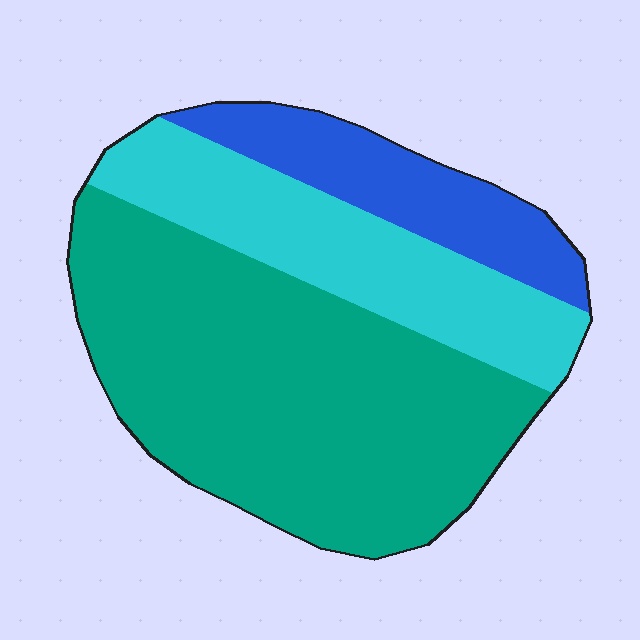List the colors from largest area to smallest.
From largest to smallest: teal, cyan, blue.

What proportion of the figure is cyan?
Cyan covers 26% of the figure.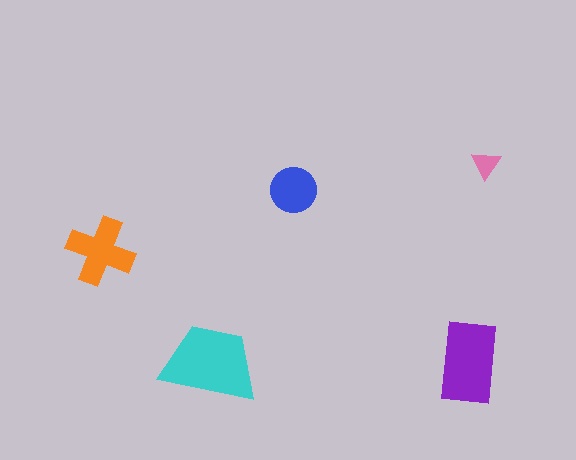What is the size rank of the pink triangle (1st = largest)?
5th.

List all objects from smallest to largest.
The pink triangle, the blue circle, the orange cross, the purple rectangle, the cyan trapezoid.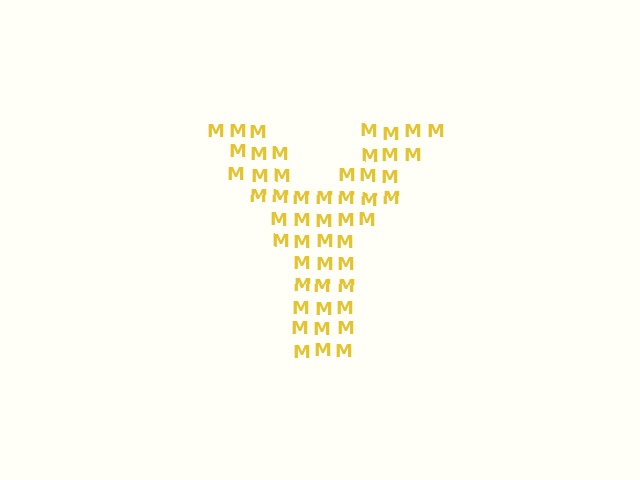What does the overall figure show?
The overall figure shows the letter Y.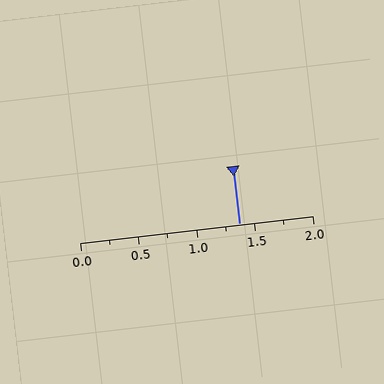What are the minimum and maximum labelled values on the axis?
The axis runs from 0.0 to 2.0.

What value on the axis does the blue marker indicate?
The marker indicates approximately 1.38.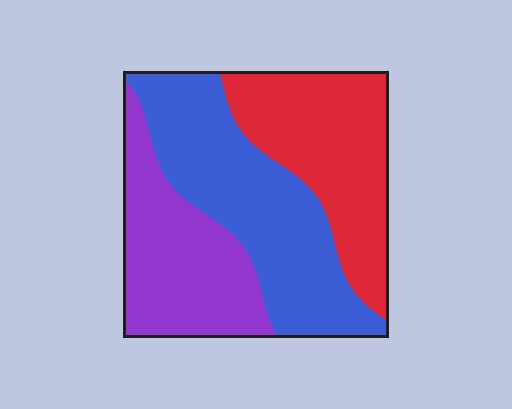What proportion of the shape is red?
Red takes up between a quarter and a half of the shape.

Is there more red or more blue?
Blue.